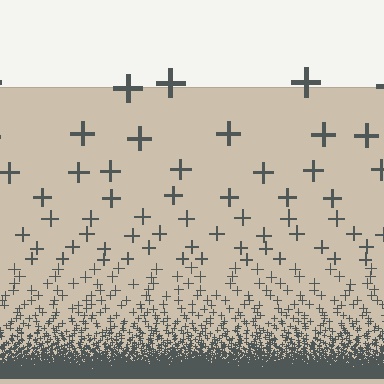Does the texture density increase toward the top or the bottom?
Density increases toward the bottom.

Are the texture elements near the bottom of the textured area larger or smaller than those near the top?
Smaller. The gradient is inverted — elements near the bottom are smaller and denser.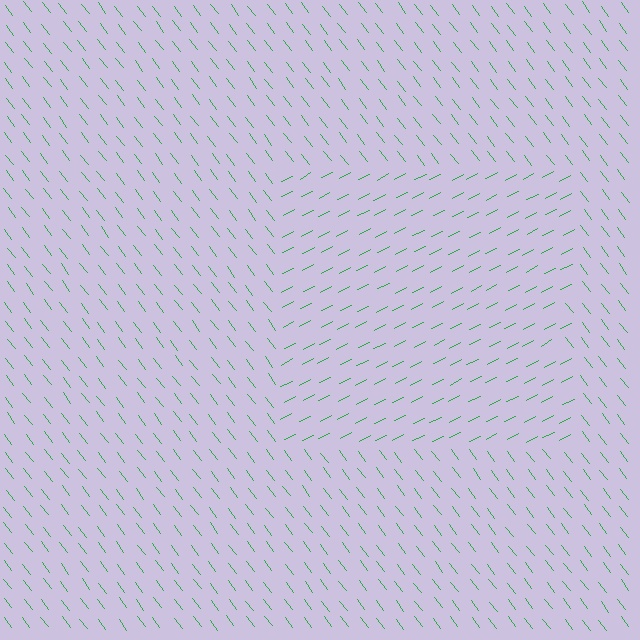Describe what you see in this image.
The image is filled with small green line segments. A rectangle region in the image has lines oriented differently from the surrounding lines, creating a visible texture boundary.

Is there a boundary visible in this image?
Yes, there is a texture boundary formed by a change in line orientation.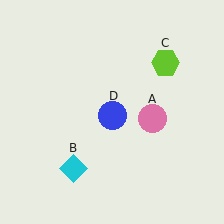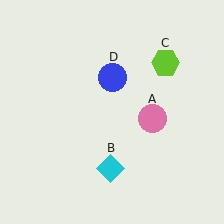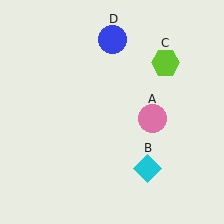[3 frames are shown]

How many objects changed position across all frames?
2 objects changed position: cyan diamond (object B), blue circle (object D).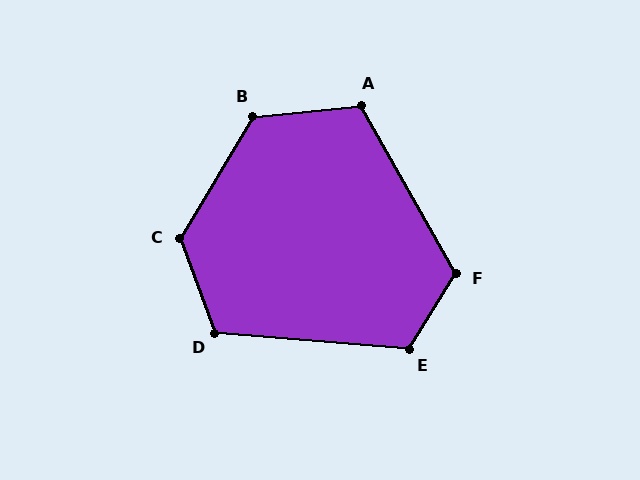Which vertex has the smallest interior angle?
A, at approximately 114 degrees.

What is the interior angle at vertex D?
Approximately 115 degrees (obtuse).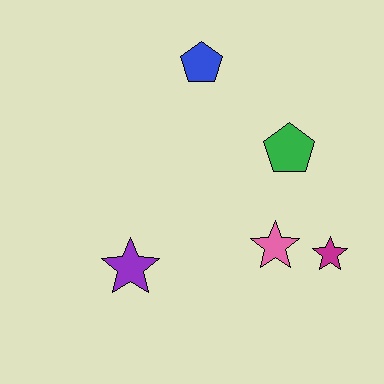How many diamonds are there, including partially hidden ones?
There are no diamonds.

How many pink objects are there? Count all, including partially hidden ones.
There is 1 pink object.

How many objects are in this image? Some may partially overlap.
There are 5 objects.